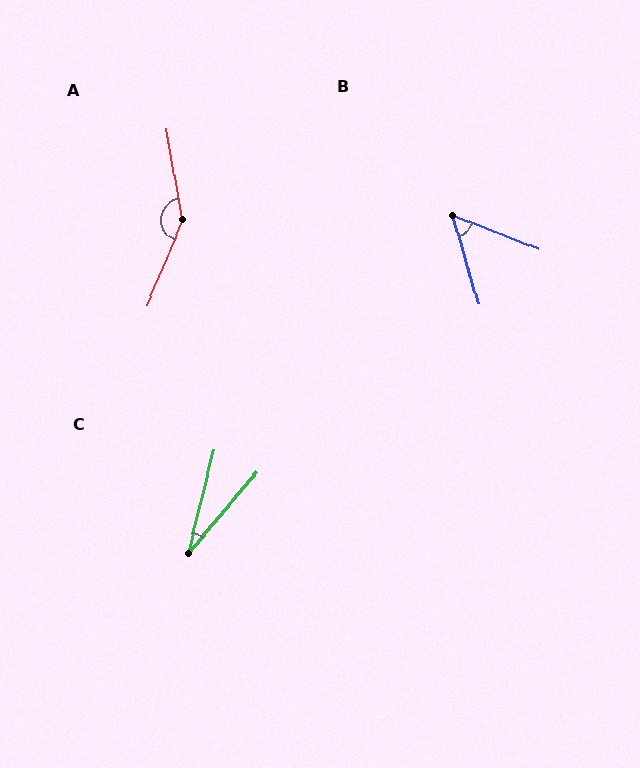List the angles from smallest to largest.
C (26°), B (52°), A (148°).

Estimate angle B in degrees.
Approximately 52 degrees.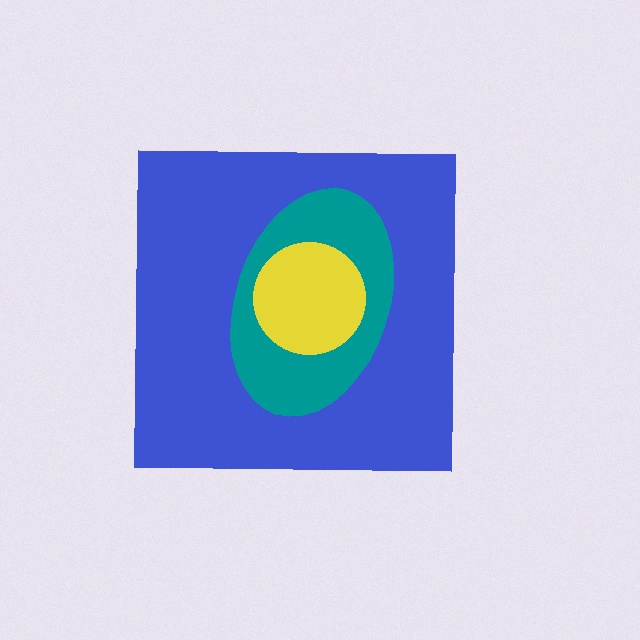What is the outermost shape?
The blue square.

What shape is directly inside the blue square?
The teal ellipse.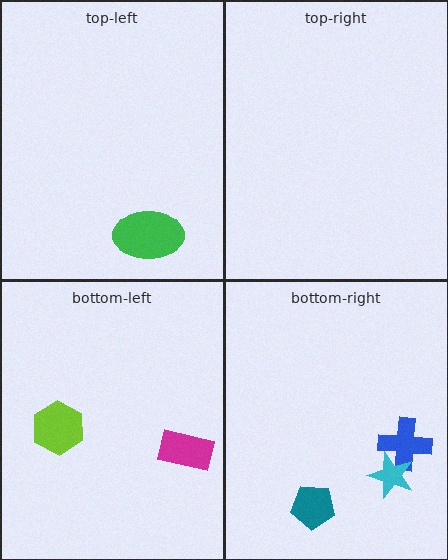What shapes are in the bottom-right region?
The blue cross, the cyan star, the teal pentagon.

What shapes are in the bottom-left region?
The magenta rectangle, the lime hexagon.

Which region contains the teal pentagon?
The bottom-right region.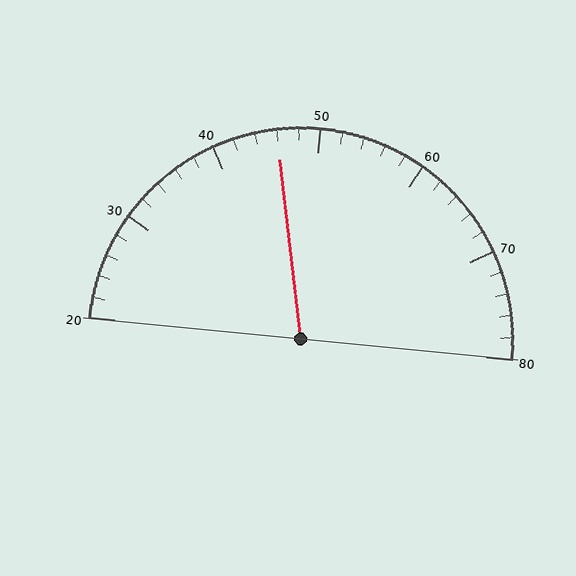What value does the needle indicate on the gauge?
The needle indicates approximately 46.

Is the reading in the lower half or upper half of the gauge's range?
The reading is in the lower half of the range (20 to 80).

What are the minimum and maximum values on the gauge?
The gauge ranges from 20 to 80.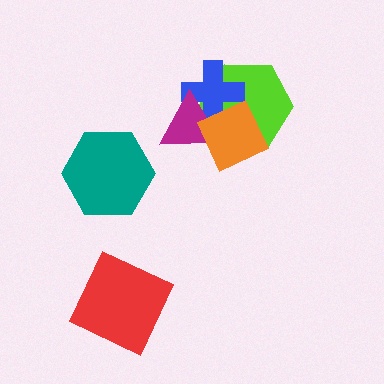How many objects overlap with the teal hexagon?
0 objects overlap with the teal hexagon.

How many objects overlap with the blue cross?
3 objects overlap with the blue cross.